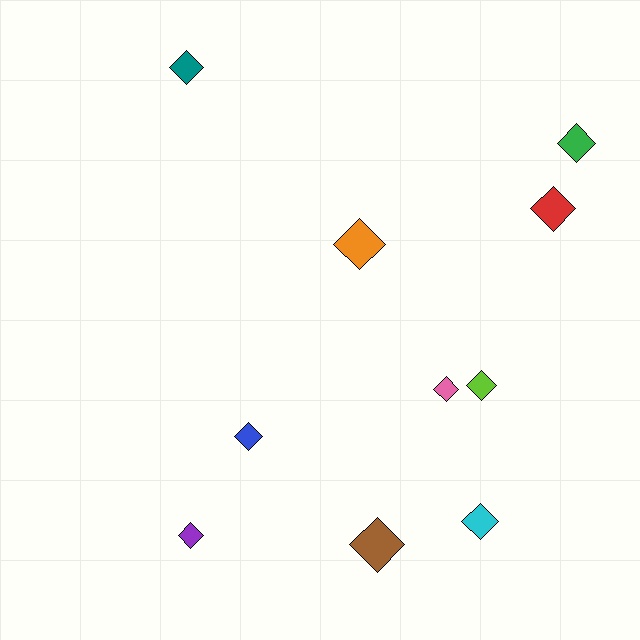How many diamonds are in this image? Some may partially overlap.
There are 10 diamonds.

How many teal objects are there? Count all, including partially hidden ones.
There is 1 teal object.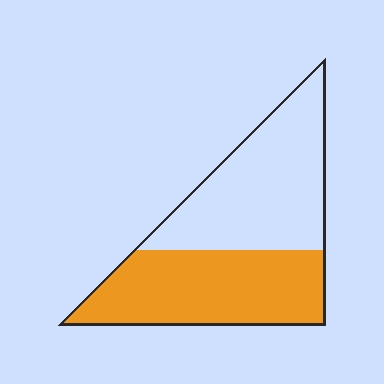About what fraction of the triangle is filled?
About one half (1/2).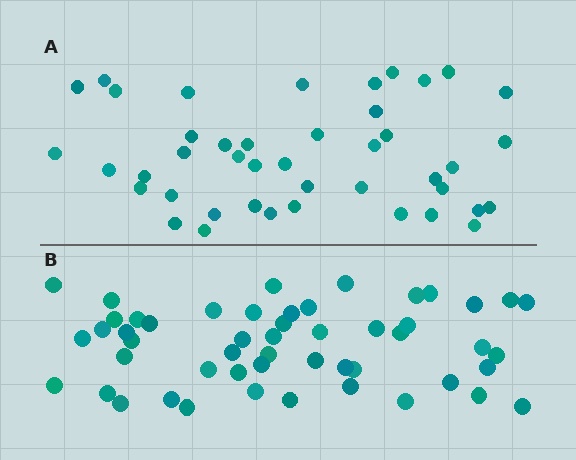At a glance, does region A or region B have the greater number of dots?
Region B (the bottom region) has more dots.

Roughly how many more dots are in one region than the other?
Region B has roughly 8 or so more dots than region A.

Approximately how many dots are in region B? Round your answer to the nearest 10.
About 50 dots. (The exact count is 51, which rounds to 50.)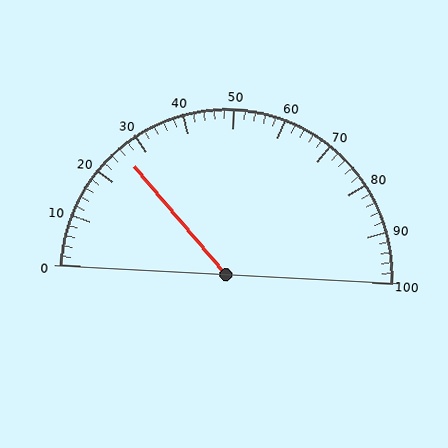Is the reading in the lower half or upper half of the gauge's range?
The reading is in the lower half of the range (0 to 100).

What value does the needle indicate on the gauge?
The needle indicates approximately 26.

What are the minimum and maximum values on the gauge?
The gauge ranges from 0 to 100.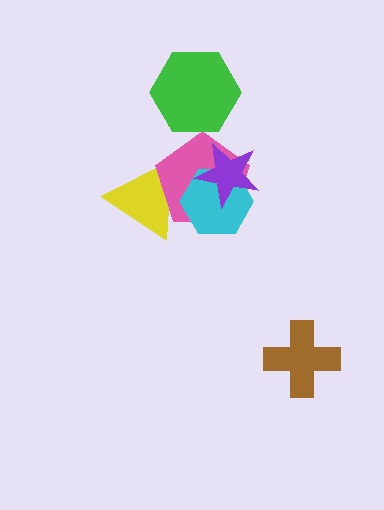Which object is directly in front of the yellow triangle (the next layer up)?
The pink pentagon is directly in front of the yellow triangle.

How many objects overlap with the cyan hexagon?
3 objects overlap with the cyan hexagon.